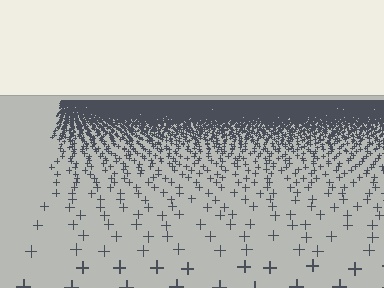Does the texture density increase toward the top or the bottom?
Density increases toward the top.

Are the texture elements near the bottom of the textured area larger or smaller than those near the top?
Larger. Near the bottom, elements are closer to the viewer and appear at a bigger on-screen size.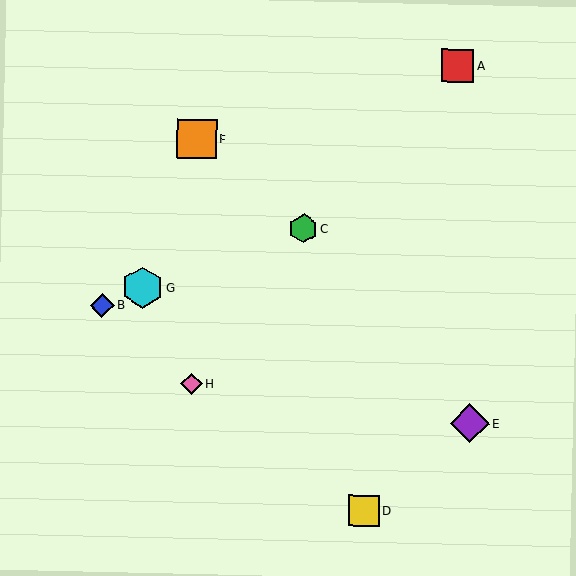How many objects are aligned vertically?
2 objects (F, H) are aligned vertically.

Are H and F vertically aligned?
Yes, both are at x≈191.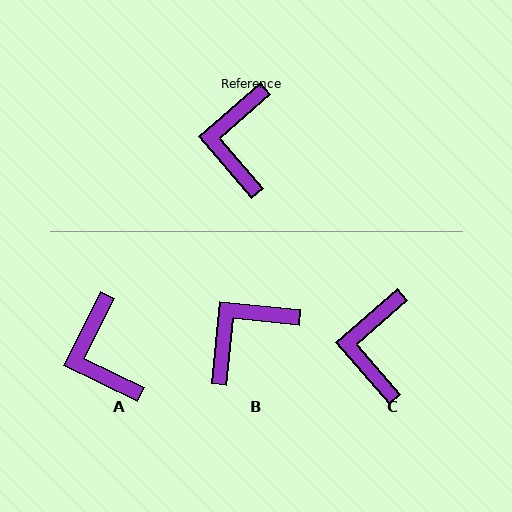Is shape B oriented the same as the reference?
No, it is off by about 46 degrees.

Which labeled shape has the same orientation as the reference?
C.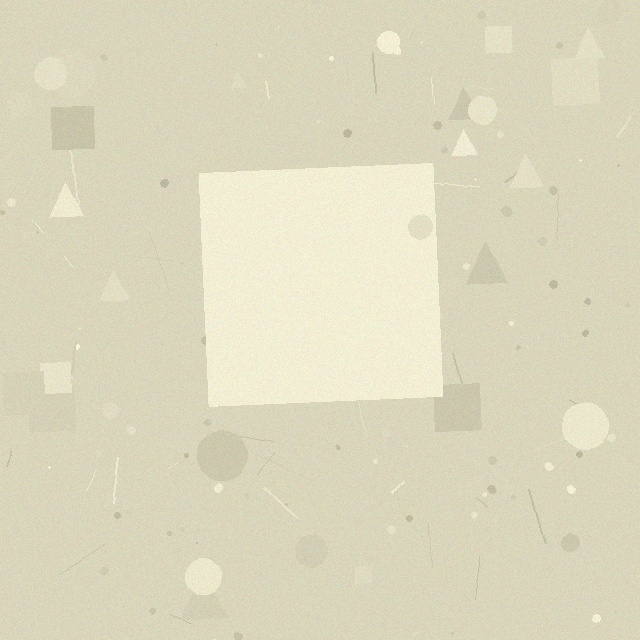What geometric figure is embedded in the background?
A square is embedded in the background.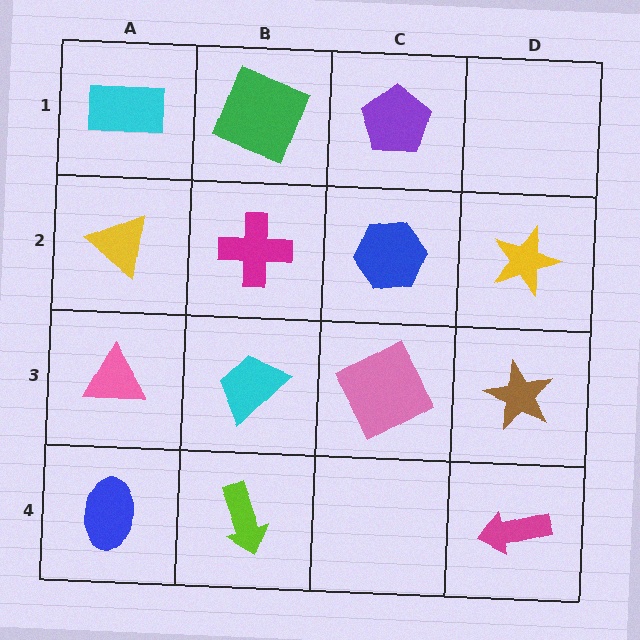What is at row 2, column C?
A blue hexagon.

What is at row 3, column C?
A pink square.